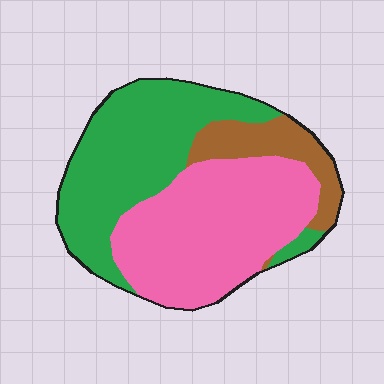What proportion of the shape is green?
Green takes up about two fifths (2/5) of the shape.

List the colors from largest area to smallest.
From largest to smallest: pink, green, brown.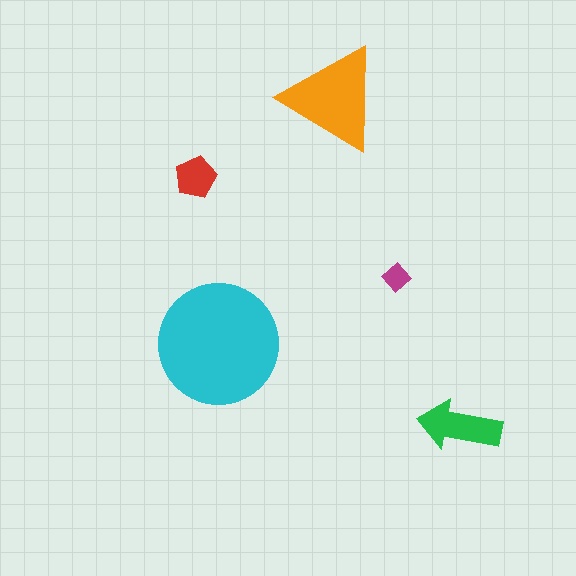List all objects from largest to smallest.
The cyan circle, the orange triangle, the green arrow, the red pentagon, the magenta diamond.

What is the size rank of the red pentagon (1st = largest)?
4th.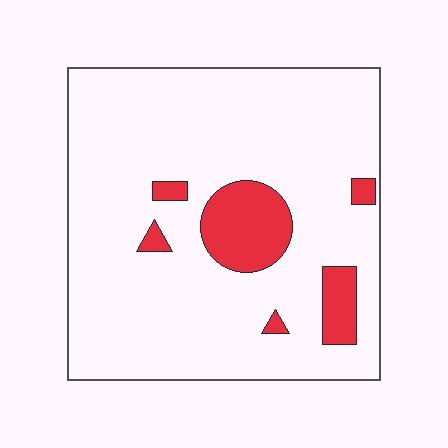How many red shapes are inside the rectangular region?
6.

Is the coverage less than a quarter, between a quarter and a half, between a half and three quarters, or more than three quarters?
Less than a quarter.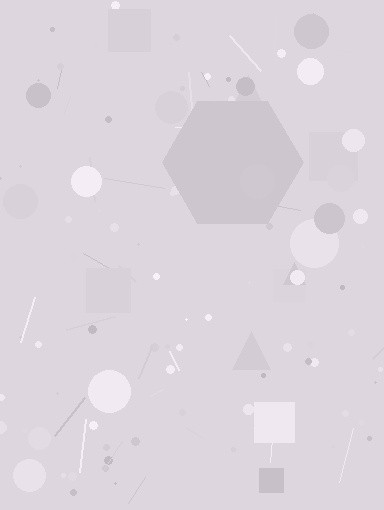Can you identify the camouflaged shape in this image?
The camouflaged shape is a hexagon.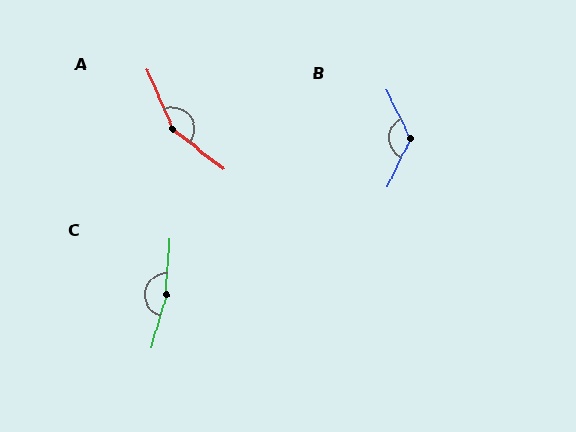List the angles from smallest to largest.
B (129°), A (152°), C (168°).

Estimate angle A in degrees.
Approximately 152 degrees.